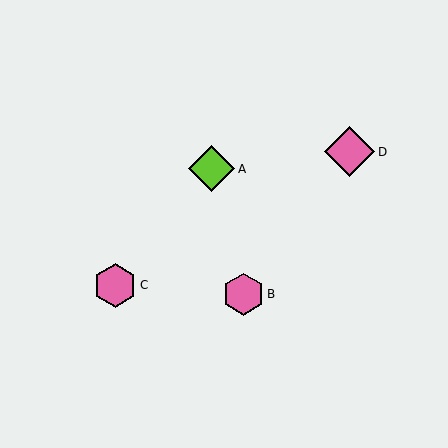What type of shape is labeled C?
Shape C is a pink hexagon.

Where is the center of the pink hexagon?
The center of the pink hexagon is at (115, 285).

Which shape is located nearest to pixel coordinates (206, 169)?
The lime diamond (labeled A) at (212, 169) is nearest to that location.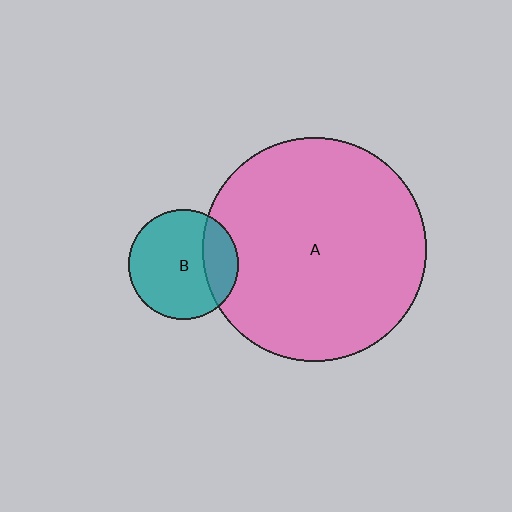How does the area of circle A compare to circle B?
Approximately 4.1 times.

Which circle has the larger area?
Circle A (pink).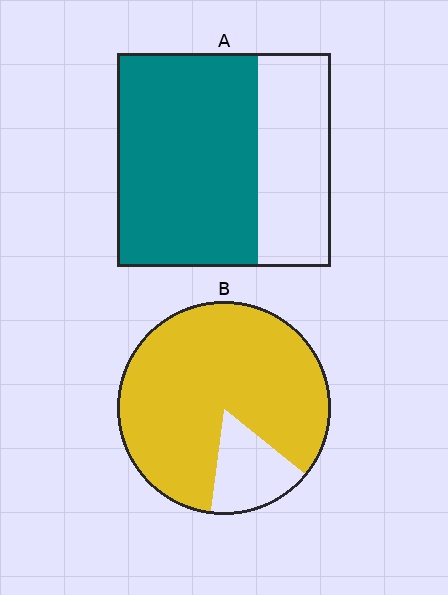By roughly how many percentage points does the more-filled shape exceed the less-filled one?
By roughly 20 percentage points (B over A).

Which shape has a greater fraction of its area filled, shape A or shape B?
Shape B.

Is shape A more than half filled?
Yes.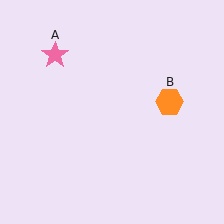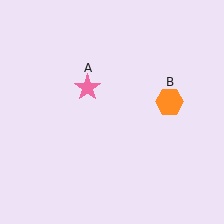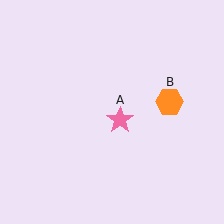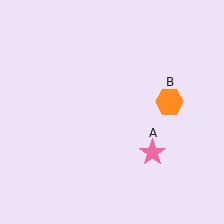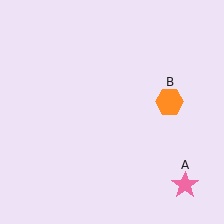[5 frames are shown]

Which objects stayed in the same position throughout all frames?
Orange hexagon (object B) remained stationary.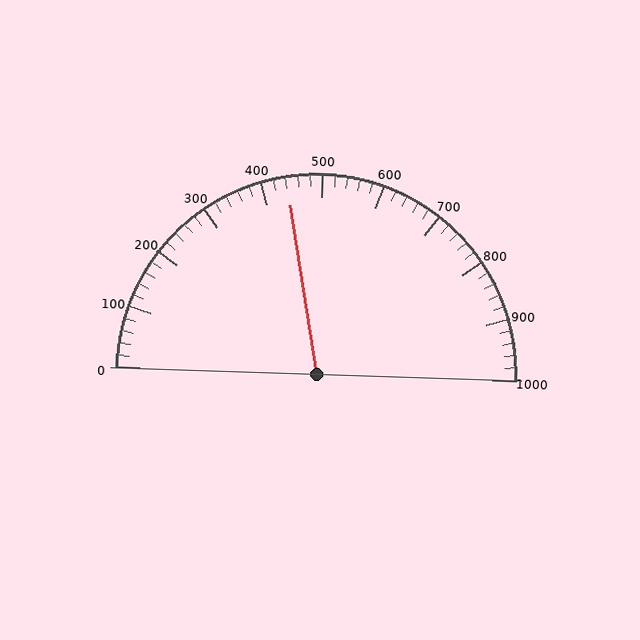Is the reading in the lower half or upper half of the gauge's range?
The reading is in the lower half of the range (0 to 1000).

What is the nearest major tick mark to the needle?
The nearest major tick mark is 400.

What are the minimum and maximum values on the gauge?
The gauge ranges from 0 to 1000.